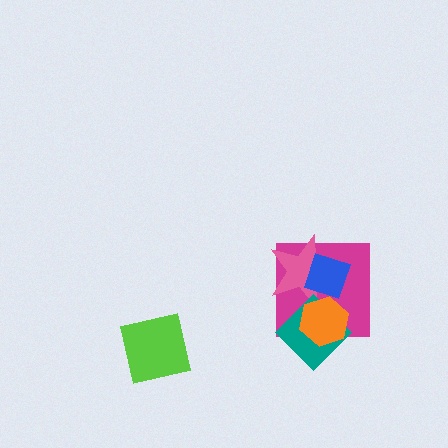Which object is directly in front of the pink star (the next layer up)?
The blue diamond is directly in front of the pink star.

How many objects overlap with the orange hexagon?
3 objects overlap with the orange hexagon.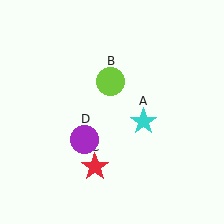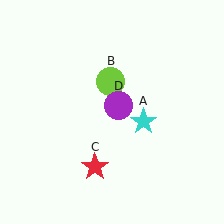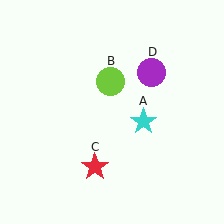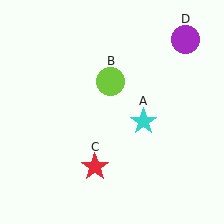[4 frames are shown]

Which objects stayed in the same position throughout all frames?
Cyan star (object A) and lime circle (object B) and red star (object C) remained stationary.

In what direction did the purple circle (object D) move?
The purple circle (object D) moved up and to the right.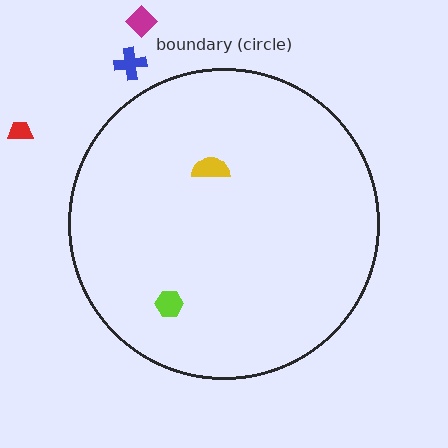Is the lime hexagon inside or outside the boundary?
Inside.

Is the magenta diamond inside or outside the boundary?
Outside.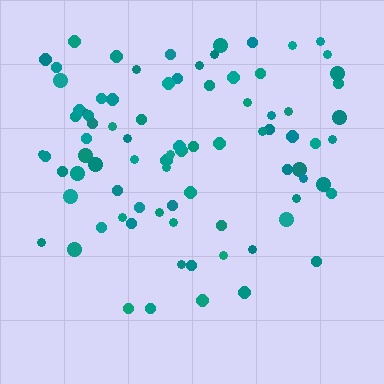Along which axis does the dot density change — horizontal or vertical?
Vertical.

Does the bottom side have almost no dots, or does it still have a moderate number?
Still a moderate number, just noticeably fewer than the top.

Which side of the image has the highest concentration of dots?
The top.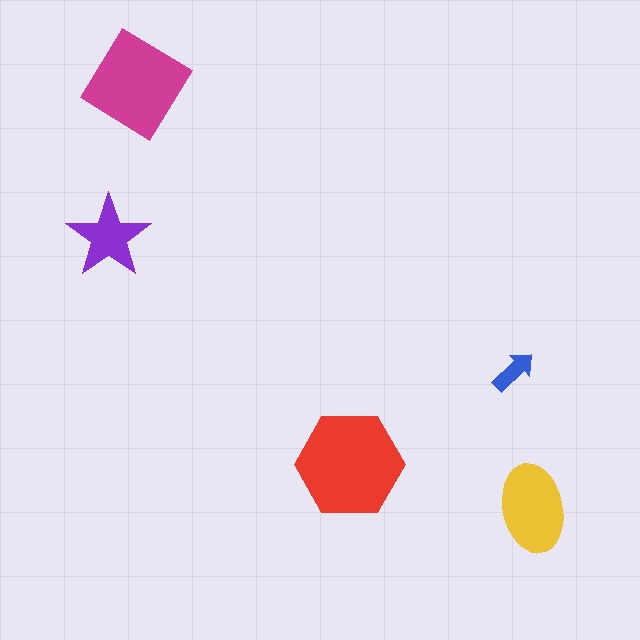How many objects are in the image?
There are 5 objects in the image.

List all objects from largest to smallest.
The red hexagon, the magenta diamond, the yellow ellipse, the purple star, the blue arrow.